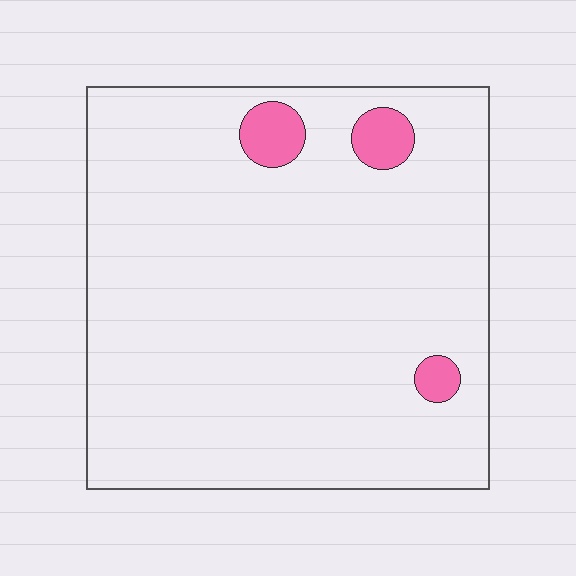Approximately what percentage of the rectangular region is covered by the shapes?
Approximately 5%.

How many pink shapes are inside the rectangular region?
3.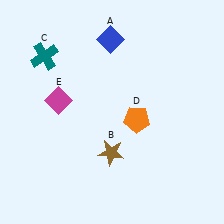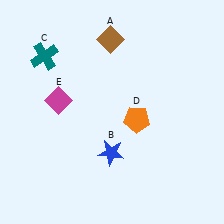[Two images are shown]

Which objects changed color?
A changed from blue to brown. B changed from brown to blue.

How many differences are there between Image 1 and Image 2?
There are 2 differences between the two images.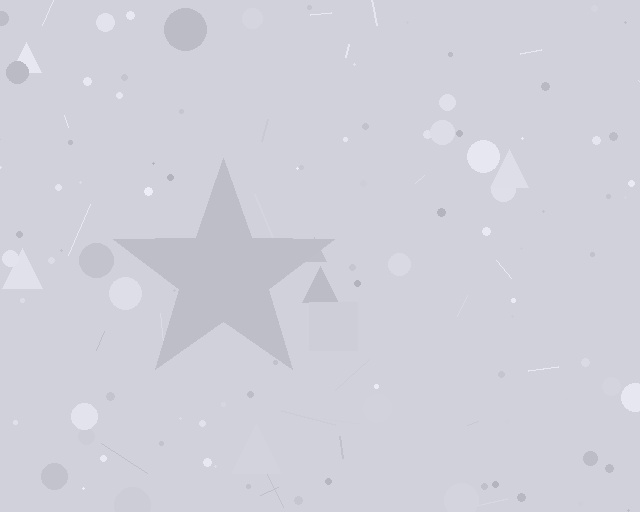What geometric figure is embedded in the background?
A star is embedded in the background.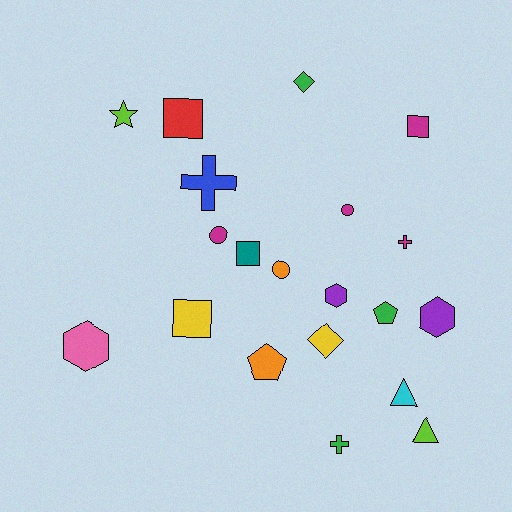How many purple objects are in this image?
There are 2 purple objects.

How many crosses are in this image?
There are 3 crosses.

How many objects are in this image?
There are 20 objects.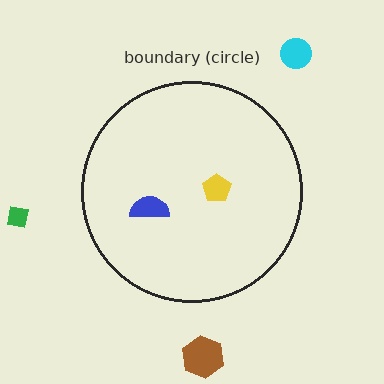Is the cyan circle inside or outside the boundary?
Outside.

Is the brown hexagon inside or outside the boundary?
Outside.